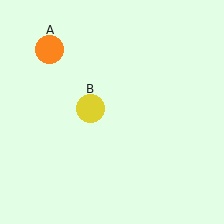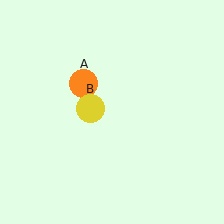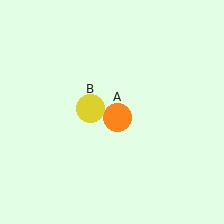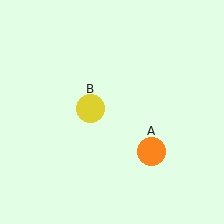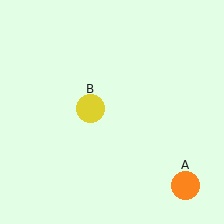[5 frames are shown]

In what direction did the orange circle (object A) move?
The orange circle (object A) moved down and to the right.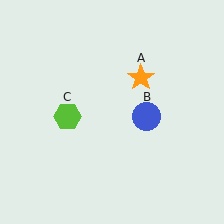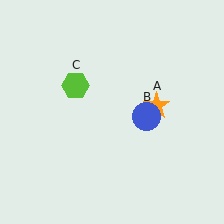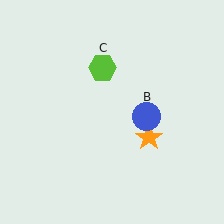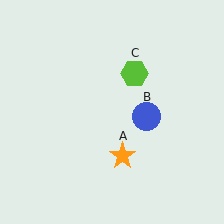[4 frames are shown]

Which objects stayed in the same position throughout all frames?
Blue circle (object B) remained stationary.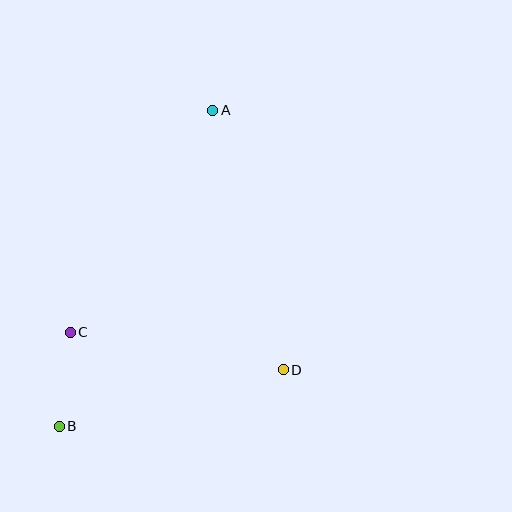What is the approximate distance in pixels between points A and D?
The distance between A and D is approximately 269 pixels.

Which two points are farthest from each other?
Points A and B are farthest from each other.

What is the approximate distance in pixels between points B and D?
The distance between B and D is approximately 231 pixels.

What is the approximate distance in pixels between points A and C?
The distance between A and C is approximately 264 pixels.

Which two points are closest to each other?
Points B and C are closest to each other.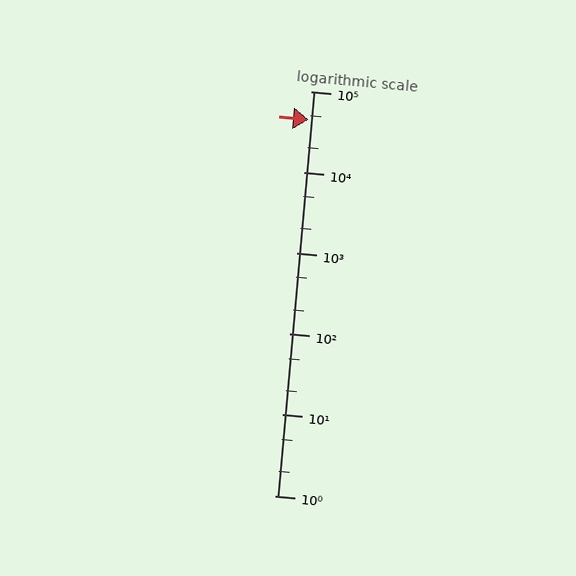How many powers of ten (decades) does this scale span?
The scale spans 5 decades, from 1 to 100000.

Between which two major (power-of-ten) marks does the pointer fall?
The pointer is between 10000 and 100000.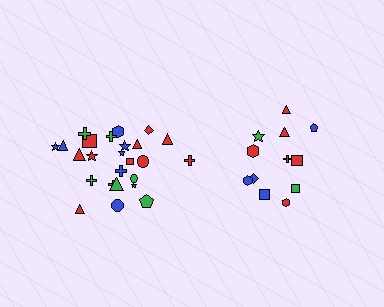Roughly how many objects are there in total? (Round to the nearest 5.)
Roughly 35 objects in total.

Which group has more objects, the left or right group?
The left group.